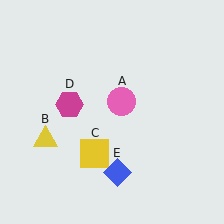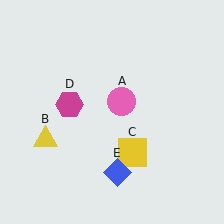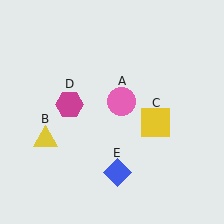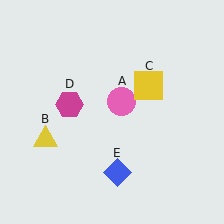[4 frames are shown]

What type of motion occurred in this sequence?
The yellow square (object C) rotated counterclockwise around the center of the scene.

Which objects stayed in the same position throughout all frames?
Pink circle (object A) and yellow triangle (object B) and magenta hexagon (object D) and blue diamond (object E) remained stationary.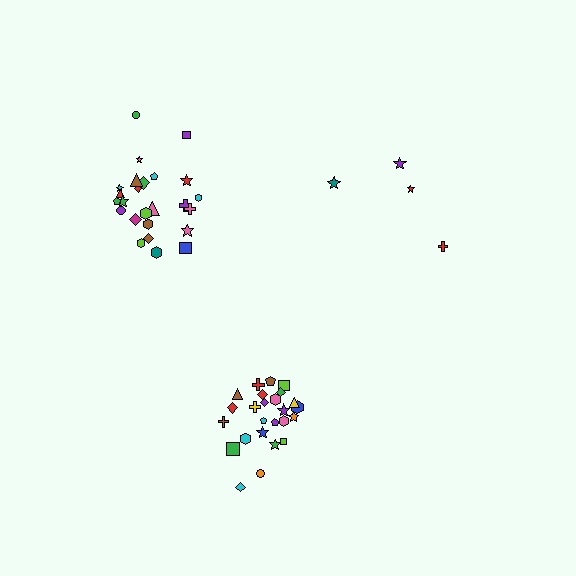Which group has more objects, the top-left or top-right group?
The top-left group.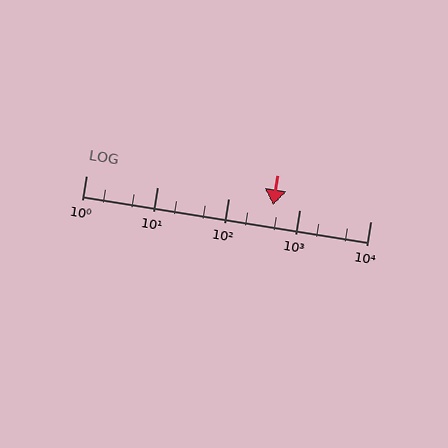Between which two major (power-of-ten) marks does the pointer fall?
The pointer is between 100 and 1000.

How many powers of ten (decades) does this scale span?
The scale spans 4 decades, from 1 to 10000.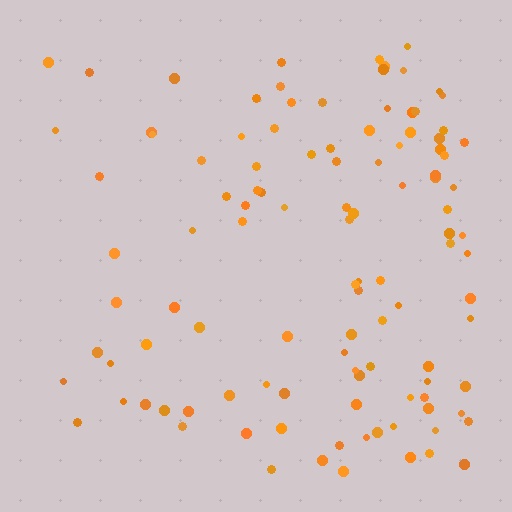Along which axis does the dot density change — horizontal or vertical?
Horizontal.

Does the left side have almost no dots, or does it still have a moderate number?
Still a moderate number, just noticeably fewer than the right.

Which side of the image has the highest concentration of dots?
The right.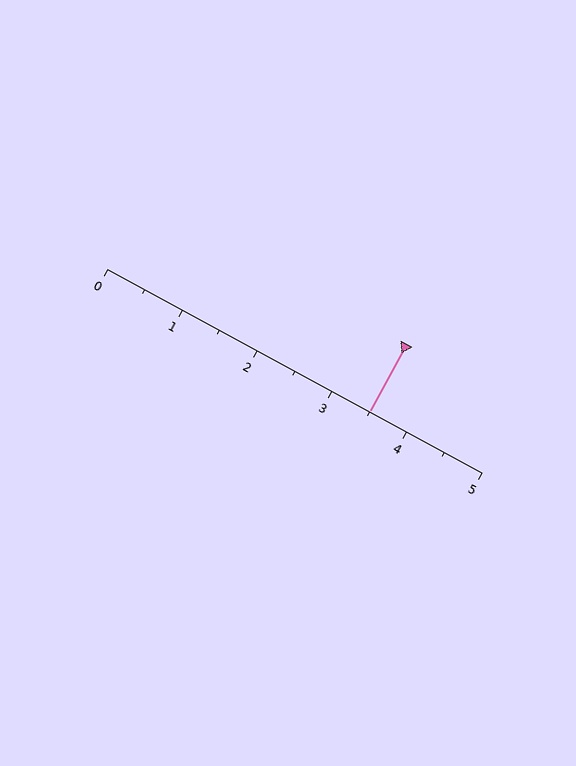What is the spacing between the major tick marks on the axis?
The major ticks are spaced 1 apart.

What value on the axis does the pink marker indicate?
The marker indicates approximately 3.5.